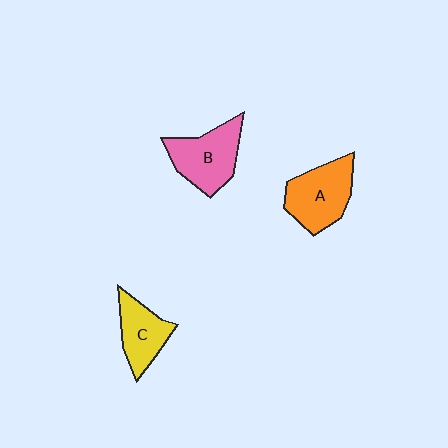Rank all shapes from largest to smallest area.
From largest to smallest: A (orange), B (pink), C (yellow).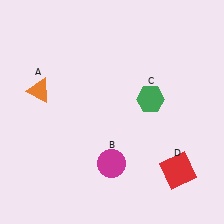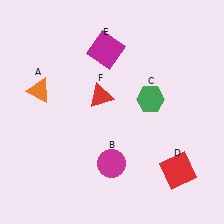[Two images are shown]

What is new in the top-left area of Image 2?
A red triangle (F) was added in the top-left area of Image 2.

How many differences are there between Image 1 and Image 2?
There are 2 differences between the two images.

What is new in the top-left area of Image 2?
A magenta square (E) was added in the top-left area of Image 2.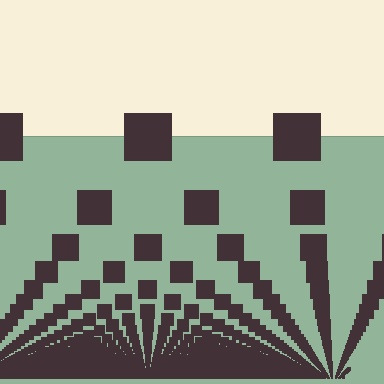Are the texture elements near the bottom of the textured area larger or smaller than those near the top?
Smaller. The gradient is inverted — elements near the bottom are smaller and denser.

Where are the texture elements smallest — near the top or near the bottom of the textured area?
Near the bottom.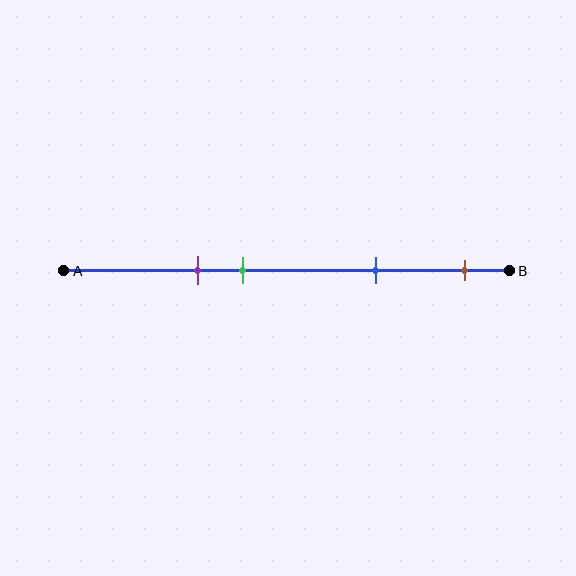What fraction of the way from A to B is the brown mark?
The brown mark is approximately 90% (0.9) of the way from A to B.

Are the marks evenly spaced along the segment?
No, the marks are not evenly spaced.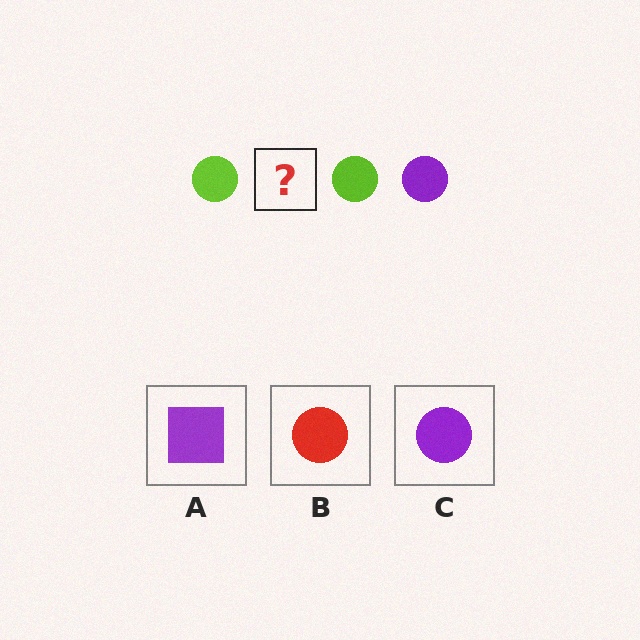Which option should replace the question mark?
Option C.